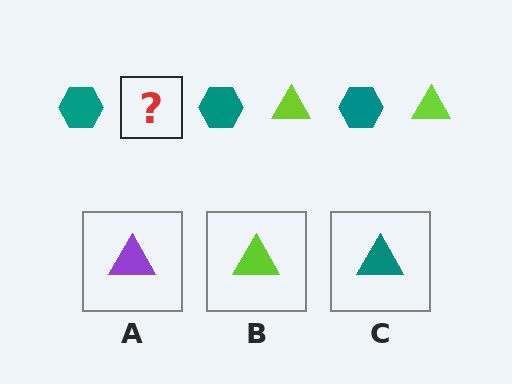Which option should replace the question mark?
Option B.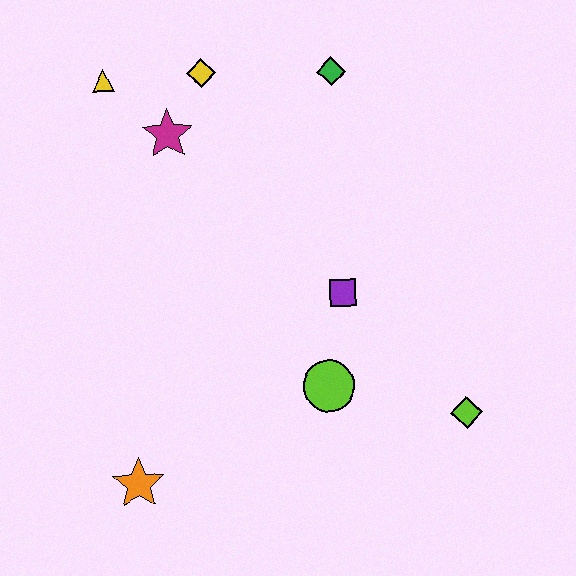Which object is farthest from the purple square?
The yellow triangle is farthest from the purple square.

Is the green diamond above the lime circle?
Yes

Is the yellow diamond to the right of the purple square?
No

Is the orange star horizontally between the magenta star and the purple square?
No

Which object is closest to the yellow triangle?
The magenta star is closest to the yellow triangle.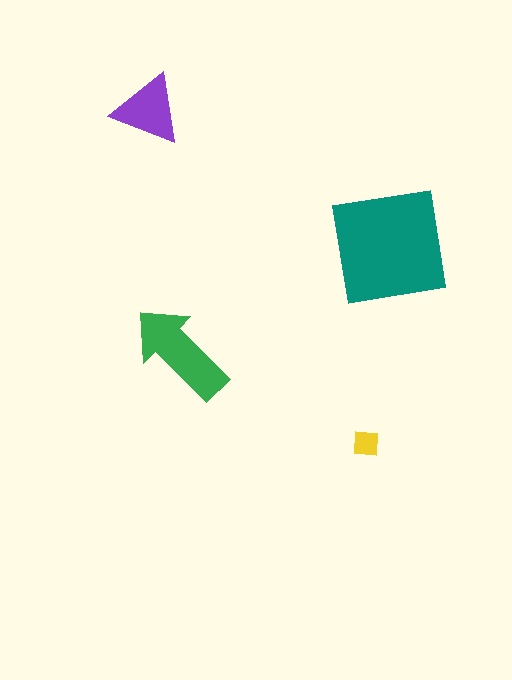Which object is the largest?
The teal square.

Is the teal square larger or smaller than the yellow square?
Larger.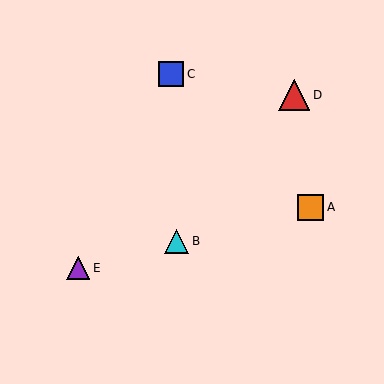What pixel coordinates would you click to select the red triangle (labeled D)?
Click at (294, 95) to select the red triangle D.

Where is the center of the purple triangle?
The center of the purple triangle is at (78, 268).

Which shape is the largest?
The red triangle (labeled D) is the largest.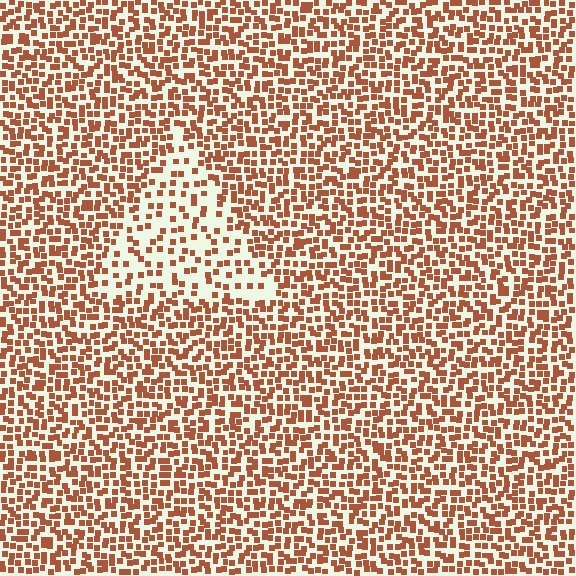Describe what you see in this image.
The image contains small brown elements arranged at two different densities. A triangle-shaped region is visible where the elements are less densely packed than the surrounding area.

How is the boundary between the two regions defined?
The boundary is defined by a change in element density (approximately 2.0x ratio). All elements are the same color, size, and shape.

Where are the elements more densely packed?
The elements are more densely packed outside the triangle boundary.